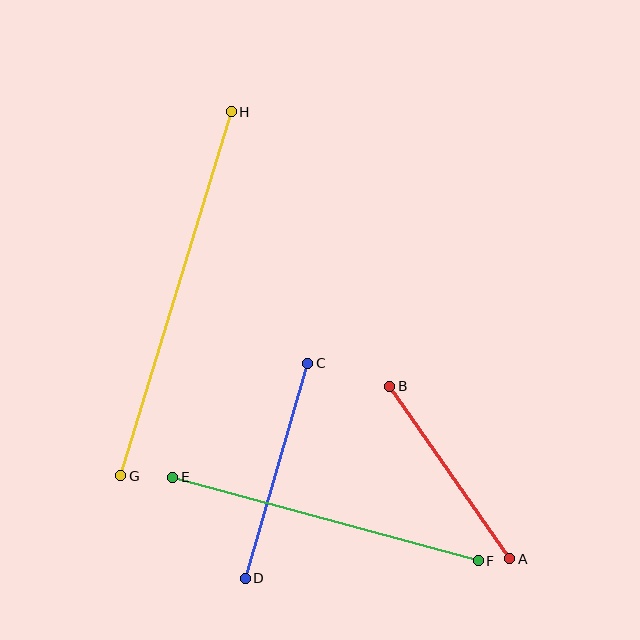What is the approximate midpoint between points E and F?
The midpoint is at approximately (326, 519) pixels.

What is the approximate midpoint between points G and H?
The midpoint is at approximately (176, 294) pixels.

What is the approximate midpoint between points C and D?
The midpoint is at approximately (276, 471) pixels.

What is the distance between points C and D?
The distance is approximately 224 pixels.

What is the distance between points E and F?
The distance is approximately 317 pixels.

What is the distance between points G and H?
The distance is approximately 380 pixels.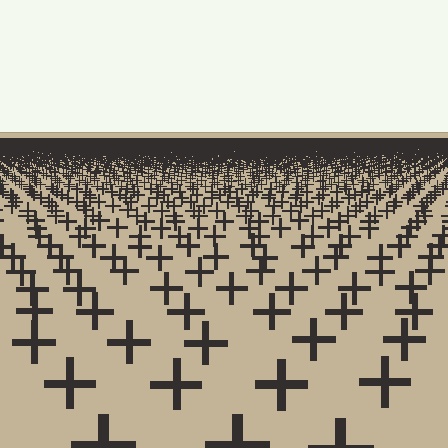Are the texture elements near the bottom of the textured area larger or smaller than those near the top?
Larger. Near the bottom, elements are closer to the viewer and appear at a bigger on-screen size.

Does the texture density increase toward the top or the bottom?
Density increases toward the top.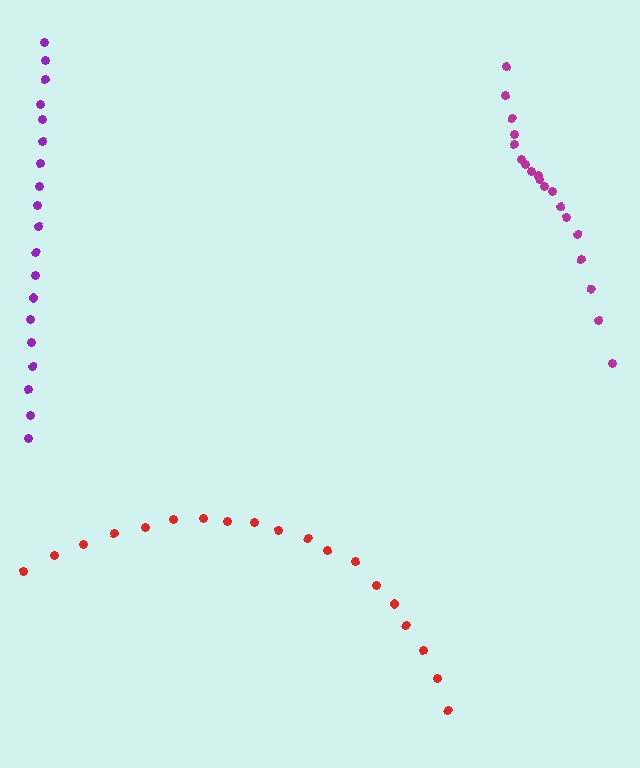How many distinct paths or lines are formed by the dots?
There are 3 distinct paths.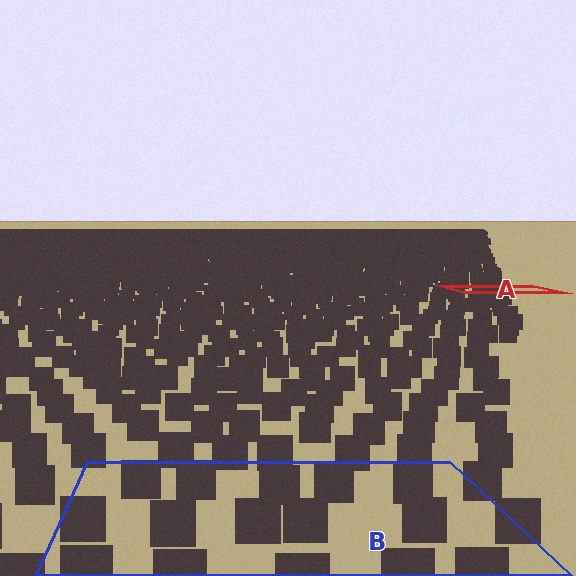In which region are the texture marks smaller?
The texture marks are smaller in region A, because it is farther away.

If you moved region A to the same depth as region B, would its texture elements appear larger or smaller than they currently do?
They would appear larger. At a closer depth, the same texture elements are projected at a bigger on-screen size.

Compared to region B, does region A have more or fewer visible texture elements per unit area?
Region A has more texture elements per unit area — they are packed more densely because it is farther away.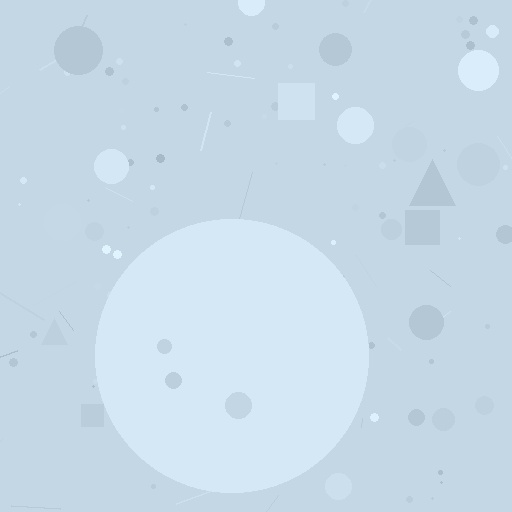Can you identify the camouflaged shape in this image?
The camouflaged shape is a circle.